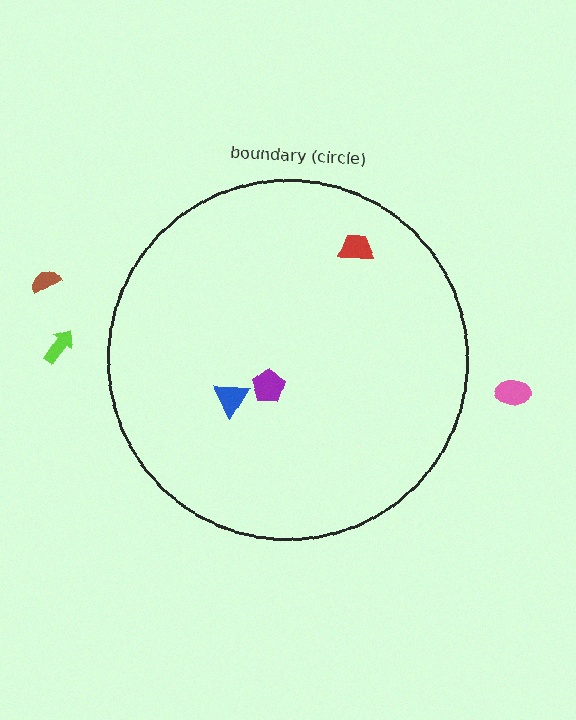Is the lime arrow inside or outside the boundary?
Outside.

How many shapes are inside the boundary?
3 inside, 3 outside.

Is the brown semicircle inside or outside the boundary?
Outside.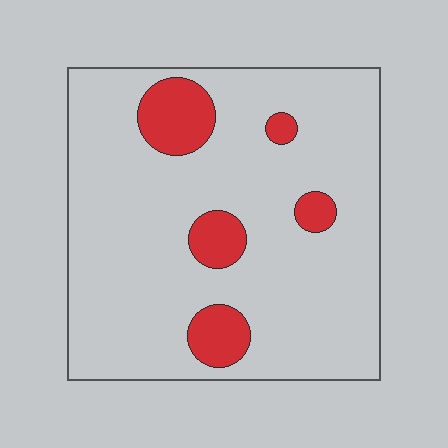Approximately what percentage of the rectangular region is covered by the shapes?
Approximately 15%.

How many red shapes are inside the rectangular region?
5.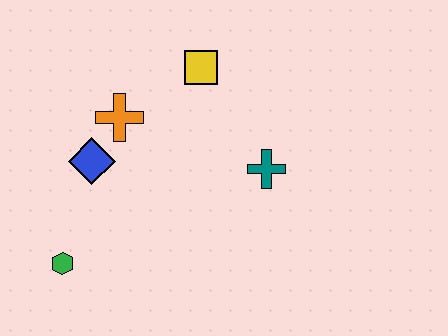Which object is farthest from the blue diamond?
The teal cross is farthest from the blue diamond.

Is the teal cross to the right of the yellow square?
Yes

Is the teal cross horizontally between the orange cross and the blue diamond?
No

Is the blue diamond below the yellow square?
Yes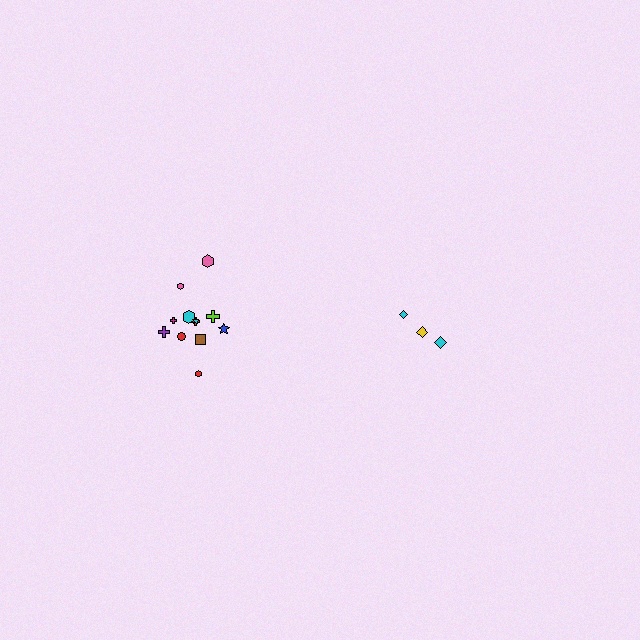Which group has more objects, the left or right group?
The left group.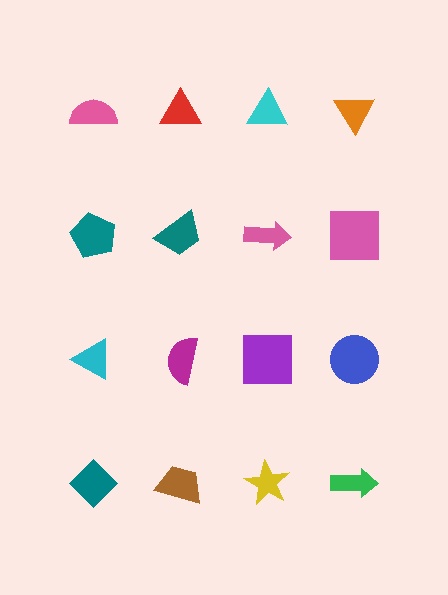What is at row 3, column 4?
A blue circle.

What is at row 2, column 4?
A pink square.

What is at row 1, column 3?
A cyan triangle.